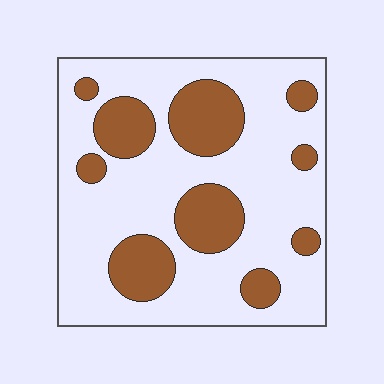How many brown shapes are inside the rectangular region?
10.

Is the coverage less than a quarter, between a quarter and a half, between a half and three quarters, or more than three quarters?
Between a quarter and a half.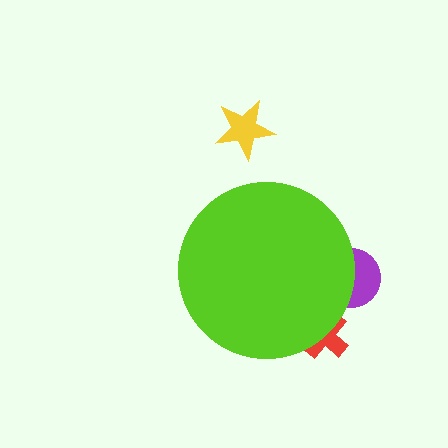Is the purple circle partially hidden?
Yes, the purple circle is partially hidden behind the lime circle.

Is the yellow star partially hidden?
No, the yellow star is fully visible.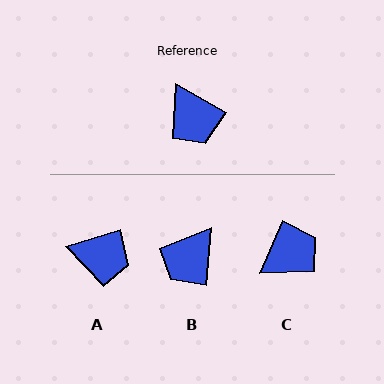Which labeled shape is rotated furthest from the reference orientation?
C, about 97 degrees away.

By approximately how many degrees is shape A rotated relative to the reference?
Approximately 47 degrees counter-clockwise.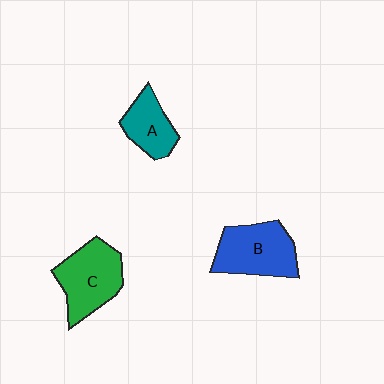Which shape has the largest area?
Shape B (blue).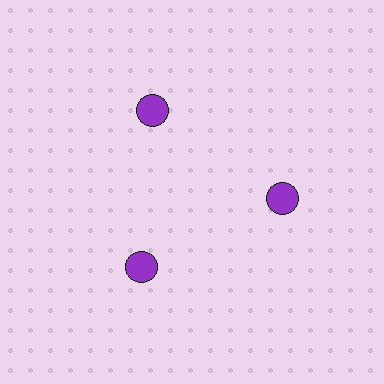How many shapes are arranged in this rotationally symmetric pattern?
There are 3 shapes, arranged in 3 groups of 1.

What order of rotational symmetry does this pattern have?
This pattern has 3-fold rotational symmetry.